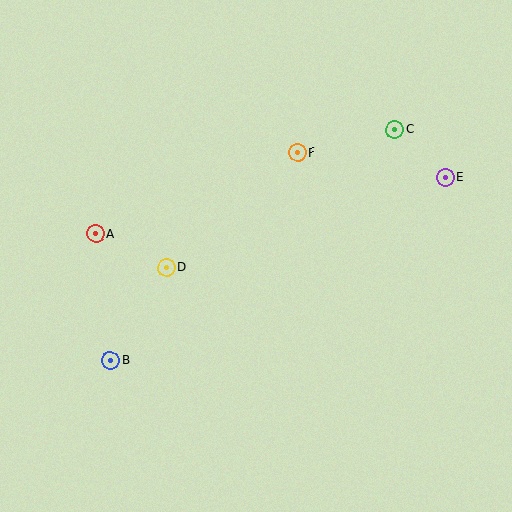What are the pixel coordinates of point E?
Point E is at (445, 177).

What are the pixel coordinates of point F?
Point F is at (297, 153).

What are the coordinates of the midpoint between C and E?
The midpoint between C and E is at (420, 153).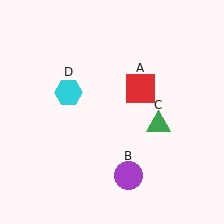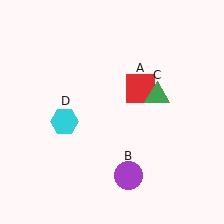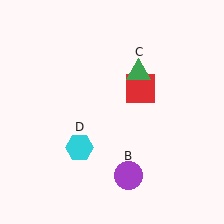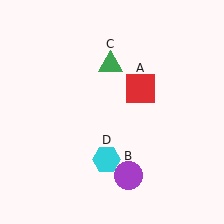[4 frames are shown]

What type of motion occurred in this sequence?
The green triangle (object C), cyan hexagon (object D) rotated counterclockwise around the center of the scene.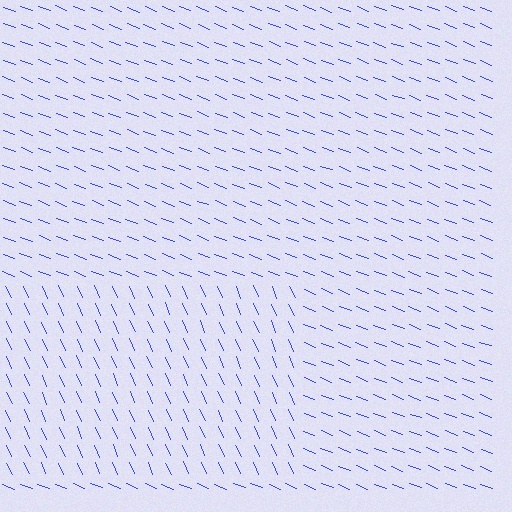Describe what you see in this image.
The image is filled with small blue line segments. A rectangle region in the image has lines oriented differently from the surrounding lines, creating a visible texture boundary.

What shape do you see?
I see a rectangle.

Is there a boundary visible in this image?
Yes, there is a texture boundary formed by a change in line orientation.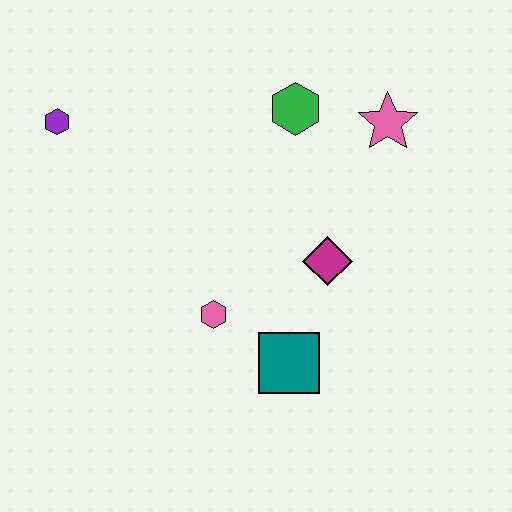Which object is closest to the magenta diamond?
The teal square is closest to the magenta diamond.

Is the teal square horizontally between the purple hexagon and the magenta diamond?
Yes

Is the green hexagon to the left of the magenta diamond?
Yes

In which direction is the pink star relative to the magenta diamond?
The pink star is above the magenta diamond.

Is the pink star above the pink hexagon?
Yes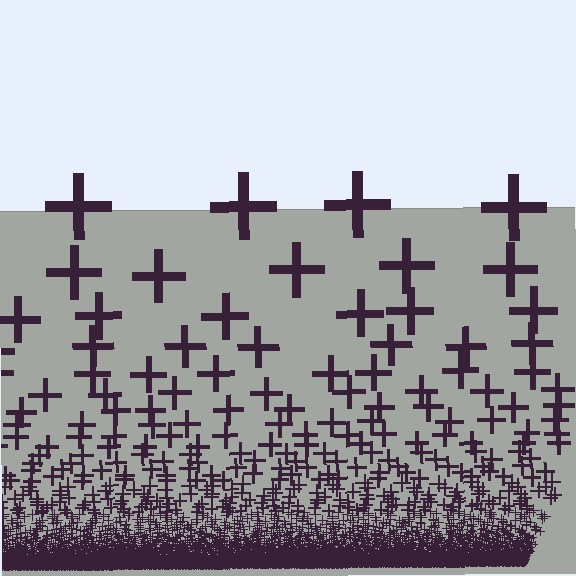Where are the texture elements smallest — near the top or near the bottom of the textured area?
Near the bottom.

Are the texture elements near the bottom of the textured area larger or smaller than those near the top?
Smaller. The gradient is inverted — elements near the bottom are smaller and denser.